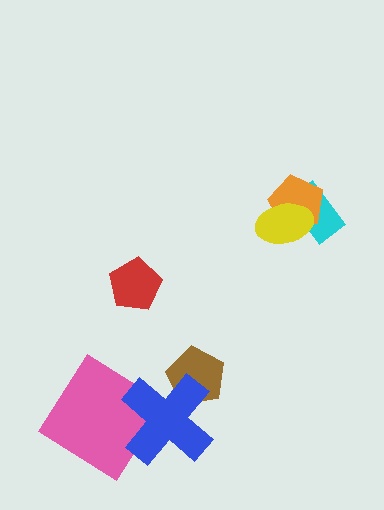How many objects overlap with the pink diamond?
1 object overlaps with the pink diamond.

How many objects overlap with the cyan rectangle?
2 objects overlap with the cyan rectangle.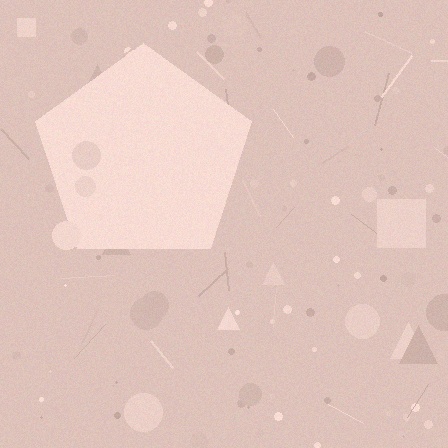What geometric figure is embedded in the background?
A pentagon is embedded in the background.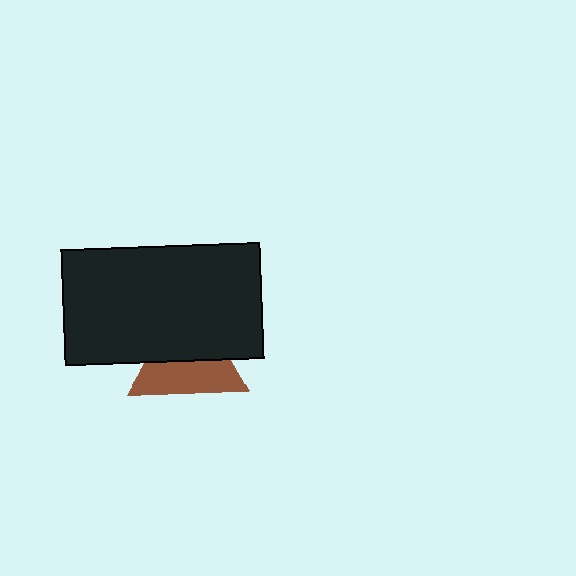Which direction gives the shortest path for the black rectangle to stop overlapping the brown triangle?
Moving up gives the shortest separation.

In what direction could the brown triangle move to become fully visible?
The brown triangle could move down. That would shift it out from behind the black rectangle entirely.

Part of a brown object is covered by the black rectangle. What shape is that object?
It is a triangle.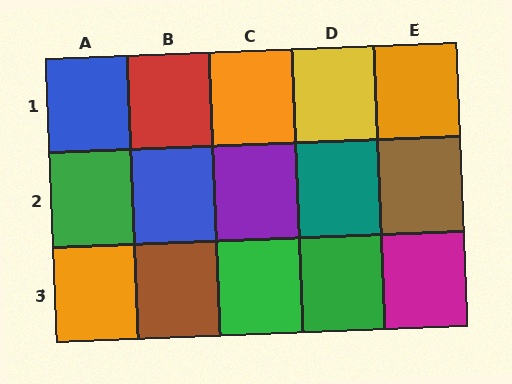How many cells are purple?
1 cell is purple.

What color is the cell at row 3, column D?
Green.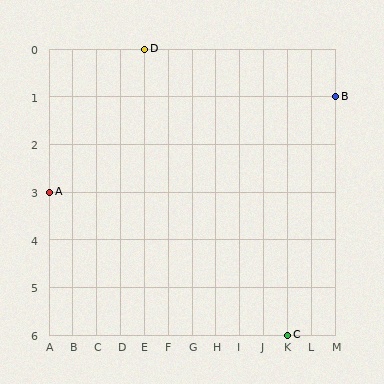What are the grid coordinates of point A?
Point A is at grid coordinates (A, 3).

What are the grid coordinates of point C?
Point C is at grid coordinates (K, 6).